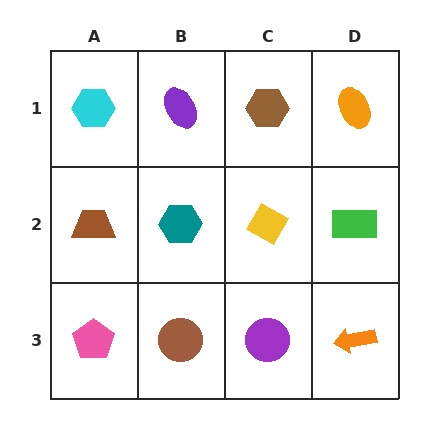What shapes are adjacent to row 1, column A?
A brown trapezoid (row 2, column A), a purple ellipse (row 1, column B).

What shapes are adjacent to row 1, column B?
A teal hexagon (row 2, column B), a cyan hexagon (row 1, column A), a brown hexagon (row 1, column C).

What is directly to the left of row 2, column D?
A yellow diamond.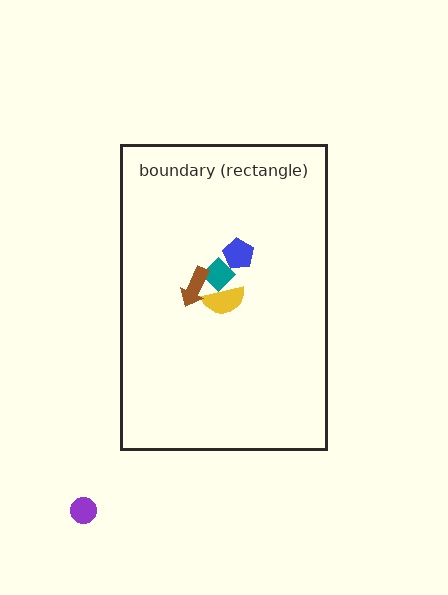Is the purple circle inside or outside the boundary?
Outside.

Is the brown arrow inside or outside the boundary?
Inside.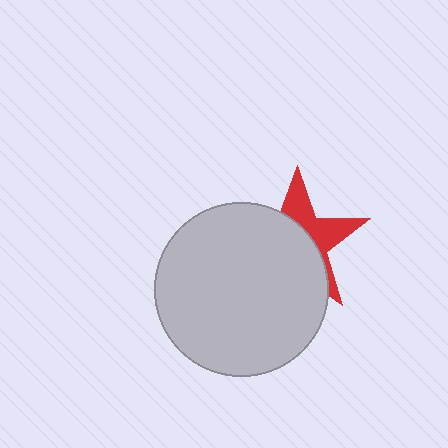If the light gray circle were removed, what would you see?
You would see the complete red star.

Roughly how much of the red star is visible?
A small part of it is visible (roughly 38%).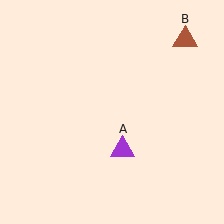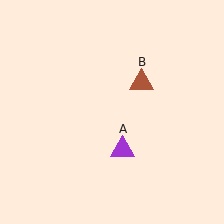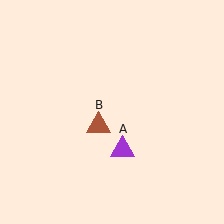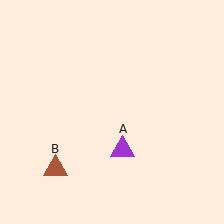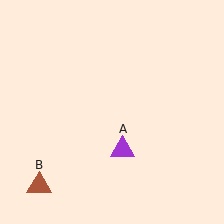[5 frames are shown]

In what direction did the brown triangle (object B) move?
The brown triangle (object B) moved down and to the left.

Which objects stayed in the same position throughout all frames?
Purple triangle (object A) remained stationary.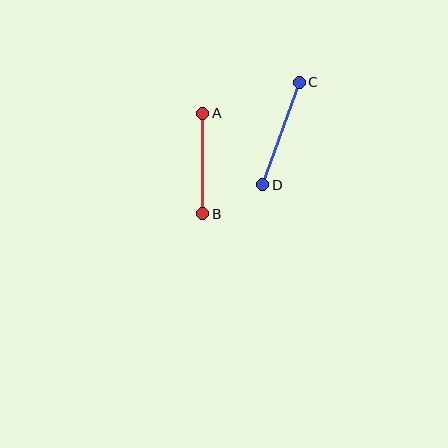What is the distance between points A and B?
The distance is approximately 101 pixels.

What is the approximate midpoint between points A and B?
The midpoint is at approximately (203, 163) pixels.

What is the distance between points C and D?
The distance is approximately 109 pixels.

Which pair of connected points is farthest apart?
Points C and D are farthest apart.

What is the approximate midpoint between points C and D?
The midpoint is at approximately (281, 134) pixels.